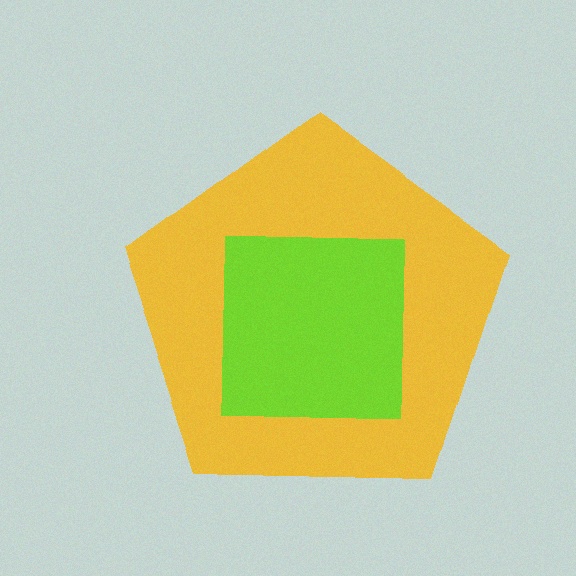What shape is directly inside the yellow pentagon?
The lime square.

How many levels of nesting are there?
2.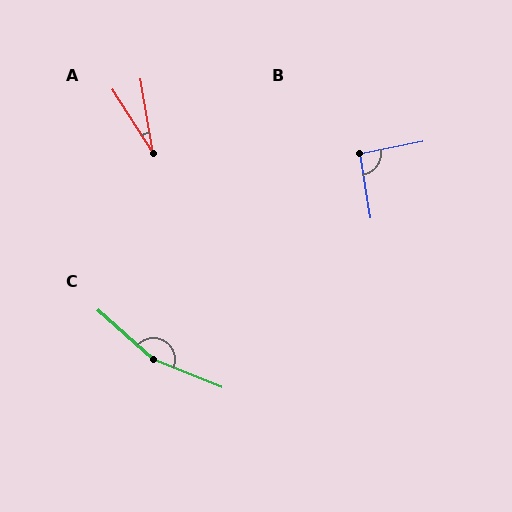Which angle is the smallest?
A, at approximately 23 degrees.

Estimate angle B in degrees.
Approximately 92 degrees.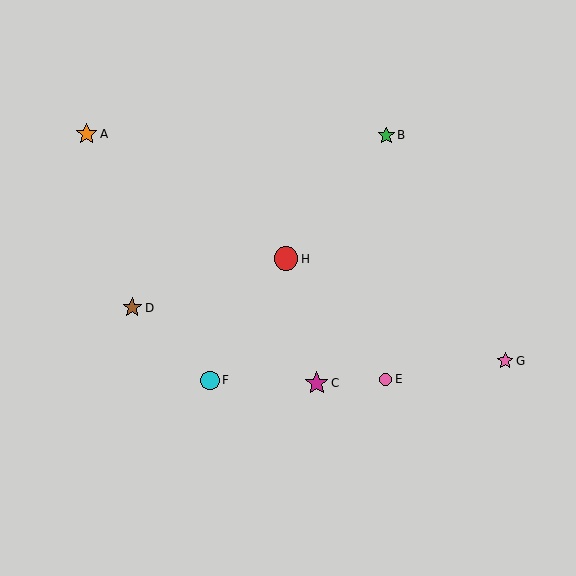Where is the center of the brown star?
The center of the brown star is at (132, 308).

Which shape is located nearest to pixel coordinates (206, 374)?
The cyan circle (labeled F) at (210, 380) is nearest to that location.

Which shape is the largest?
The red circle (labeled H) is the largest.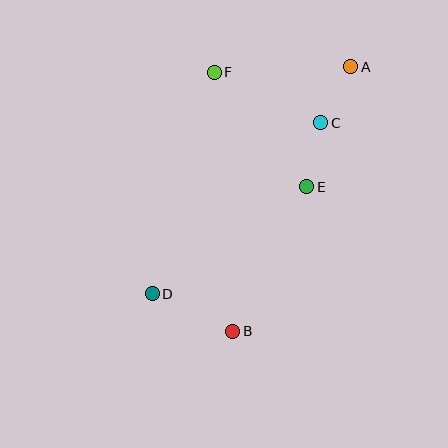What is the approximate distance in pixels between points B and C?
The distance between B and C is approximately 227 pixels.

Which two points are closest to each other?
Points A and C are closest to each other.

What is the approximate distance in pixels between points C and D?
The distance between C and D is approximately 240 pixels.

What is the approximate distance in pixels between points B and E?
The distance between B and E is approximately 163 pixels.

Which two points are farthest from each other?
Points A and D are farthest from each other.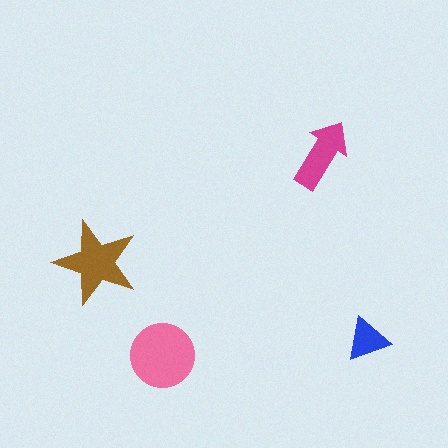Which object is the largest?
The pink circle.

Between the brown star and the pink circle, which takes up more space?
The pink circle.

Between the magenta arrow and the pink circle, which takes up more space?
The pink circle.